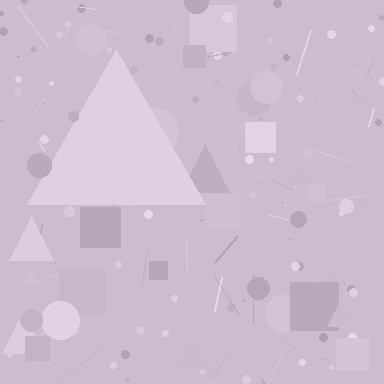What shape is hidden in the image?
A triangle is hidden in the image.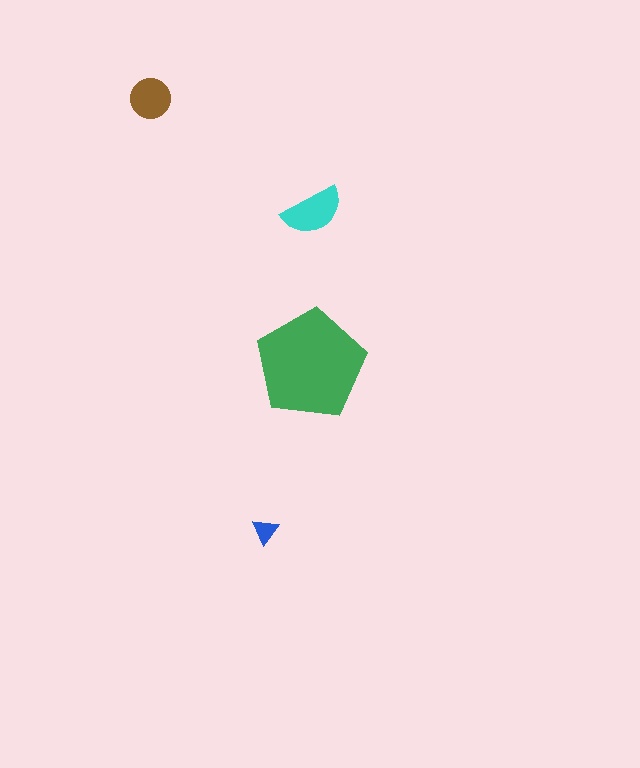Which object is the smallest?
The blue triangle.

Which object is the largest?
The green pentagon.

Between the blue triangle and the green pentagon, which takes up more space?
The green pentagon.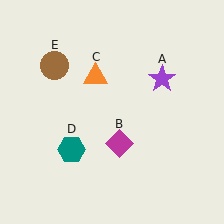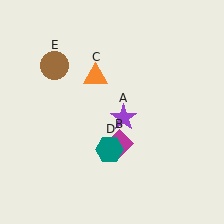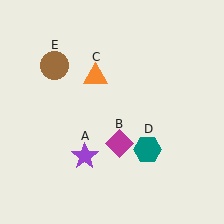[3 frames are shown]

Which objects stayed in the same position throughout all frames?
Magenta diamond (object B) and orange triangle (object C) and brown circle (object E) remained stationary.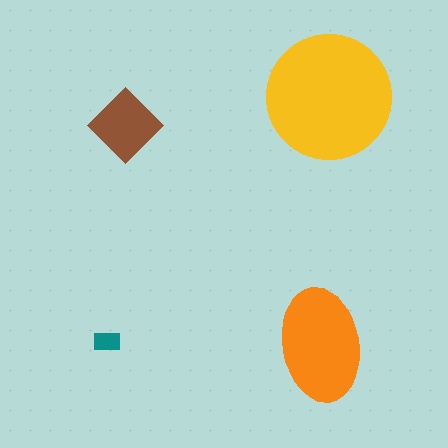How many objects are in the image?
There are 4 objects in the image.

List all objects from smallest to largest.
The teal rectangle, the brown diamond, the orange ellipse, the yellow circle.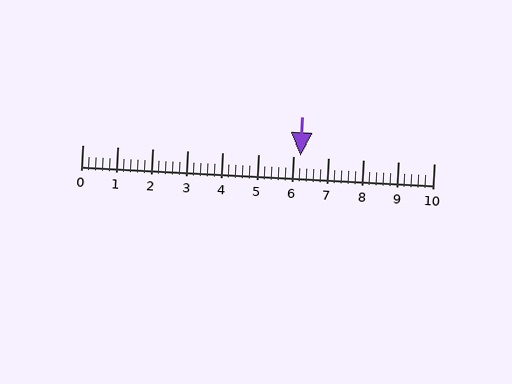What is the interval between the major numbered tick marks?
The major tick marks are spaced 1 units apart.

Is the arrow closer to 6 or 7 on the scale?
The arrow is closer to 6.